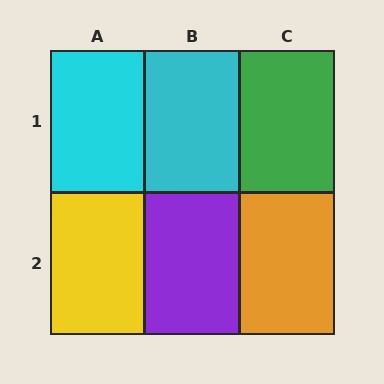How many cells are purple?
1 cell is purple.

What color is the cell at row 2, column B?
Purple.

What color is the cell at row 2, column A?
Yellow.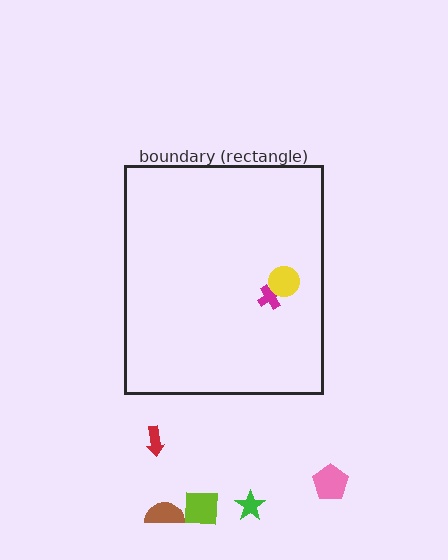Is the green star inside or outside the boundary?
Outside.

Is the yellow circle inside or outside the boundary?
Inside.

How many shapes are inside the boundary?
2 inside, 5 outside.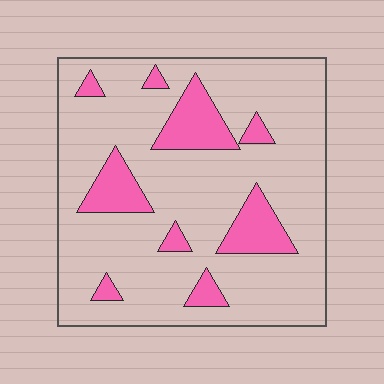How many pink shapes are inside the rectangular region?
9.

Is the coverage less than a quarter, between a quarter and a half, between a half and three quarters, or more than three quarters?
Less than a quarter.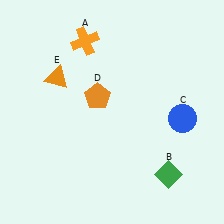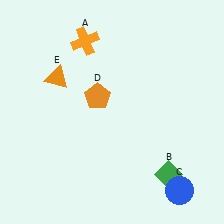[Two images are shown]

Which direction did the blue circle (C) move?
The blue circle (C) moved down.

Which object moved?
The blue circle (C) moved down.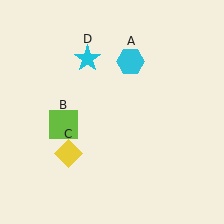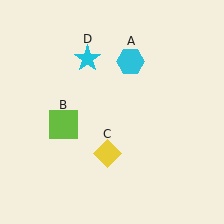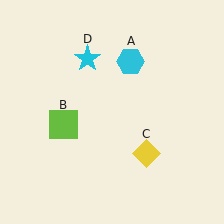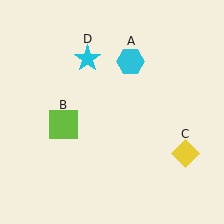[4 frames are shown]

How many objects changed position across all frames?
1 object changed position: yellow diamond (object C).